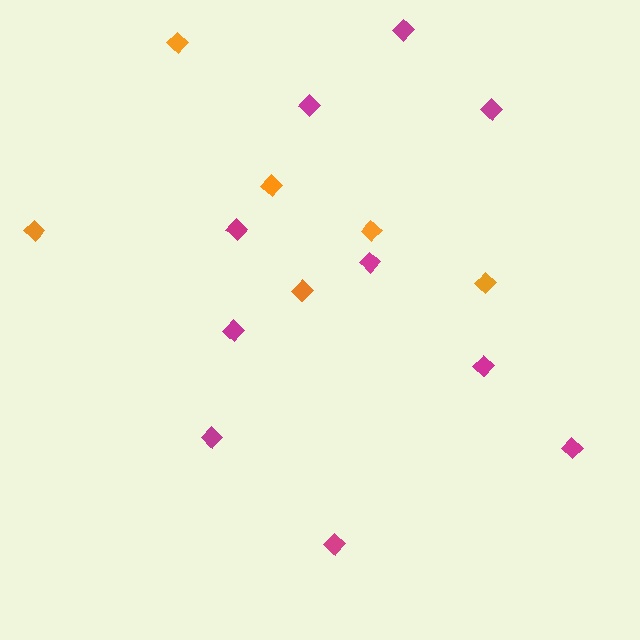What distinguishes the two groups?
There are 2 groups: one group of orange diamonds (6) and one group of magenta diamonds (10).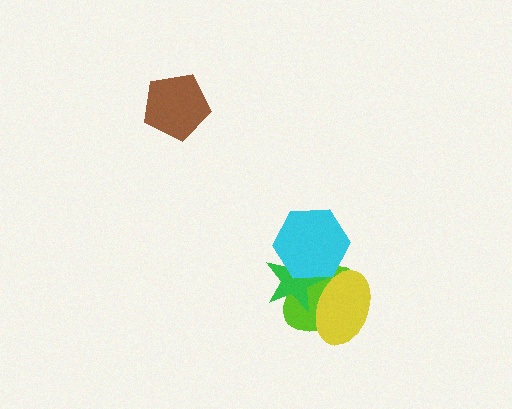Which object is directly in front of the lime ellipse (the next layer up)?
The green star is directly in front of the lime ellipse.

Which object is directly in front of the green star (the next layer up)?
The yellow ellipse is directly in front of the green star.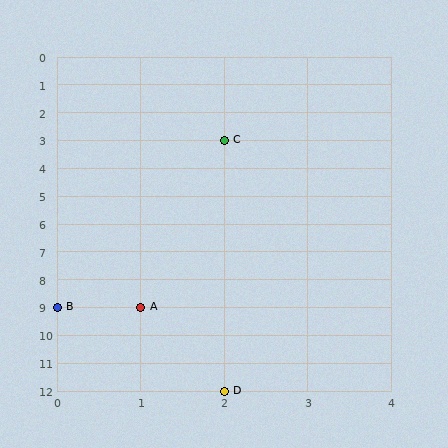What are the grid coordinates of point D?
Point D is at grid coordinates (2, 12).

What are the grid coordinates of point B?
Point B is at grid coordinates (0, 9).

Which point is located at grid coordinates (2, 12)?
Point D is at (2, 12).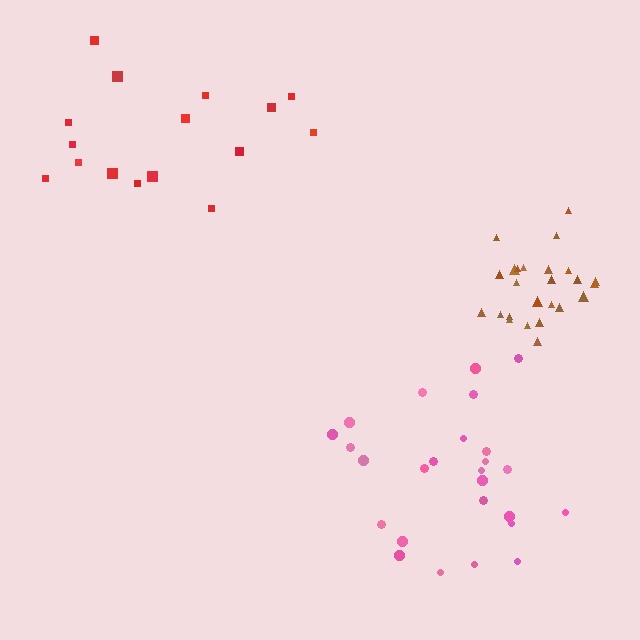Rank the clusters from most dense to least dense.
brown, pink, red.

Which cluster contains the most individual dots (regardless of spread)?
Pink (26).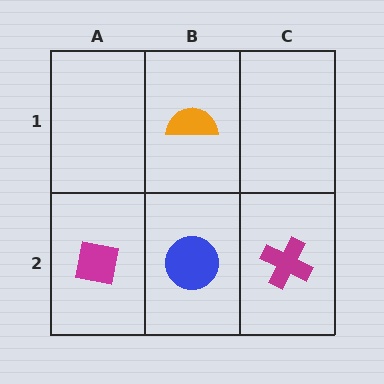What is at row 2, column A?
A magenta square.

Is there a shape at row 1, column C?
No, that cell is empty.